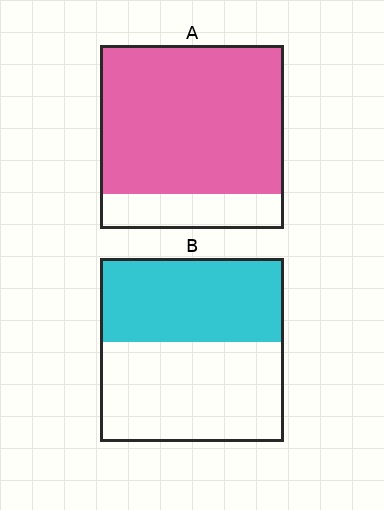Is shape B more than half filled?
No.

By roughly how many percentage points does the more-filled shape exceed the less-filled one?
By roughly 35 percentage points (A over B).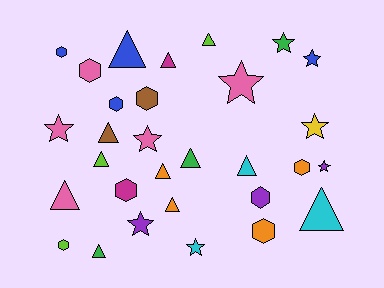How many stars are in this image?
There are 9 stars.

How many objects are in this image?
There are 30 objects.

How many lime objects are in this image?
There are 3 lime objects.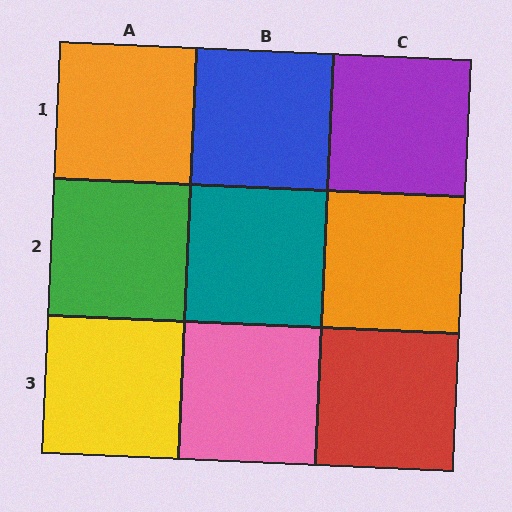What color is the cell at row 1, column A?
Orange.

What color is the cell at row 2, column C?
Orange.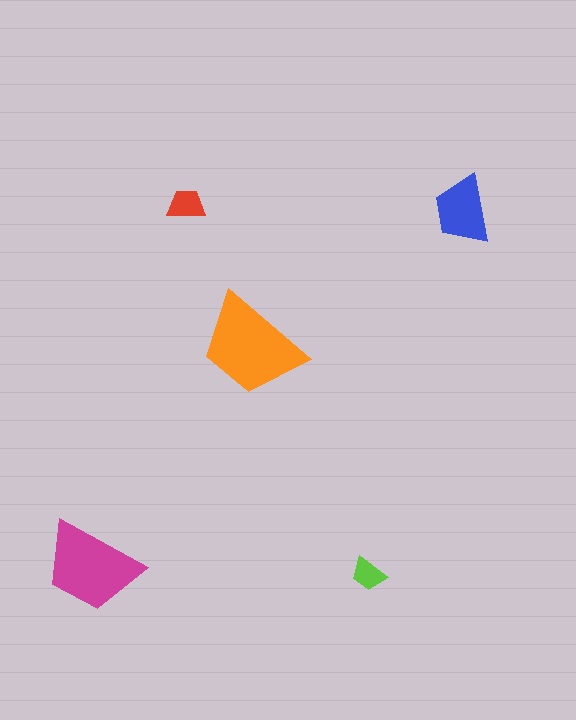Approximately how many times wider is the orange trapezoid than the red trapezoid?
About 3 times wider.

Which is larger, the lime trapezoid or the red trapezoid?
The red one.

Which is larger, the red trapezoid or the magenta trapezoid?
The magenta one.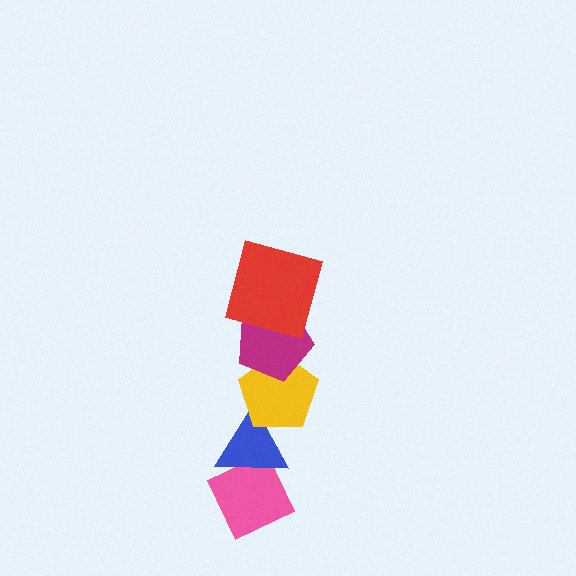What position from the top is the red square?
The red square is 1st from the top.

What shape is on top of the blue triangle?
The yellow pentagon is on top of the blue triangle.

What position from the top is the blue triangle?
The blue triangle is 4th from the top.